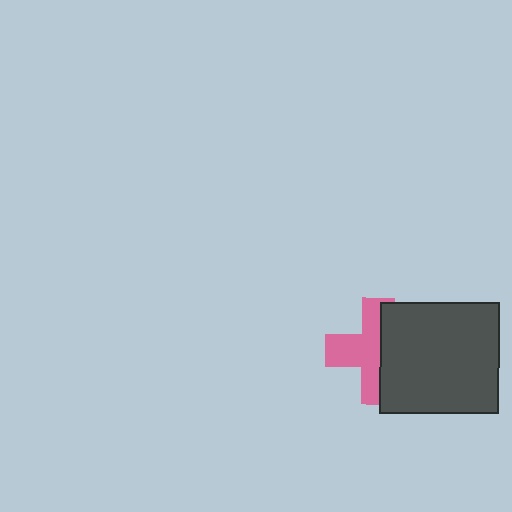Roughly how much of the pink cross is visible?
About half of it is visible (roughly 53%).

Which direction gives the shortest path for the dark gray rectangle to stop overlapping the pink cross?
Moving right gives the shortest separation.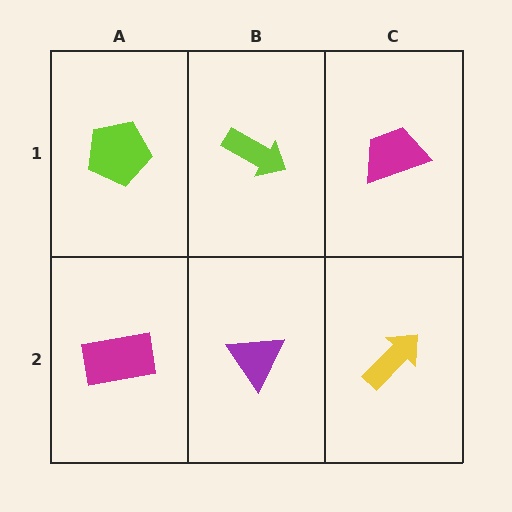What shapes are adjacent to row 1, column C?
A yellow arrow (row 2, column C), a lime arrow (row 1, column B).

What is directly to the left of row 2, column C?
A purple triangle.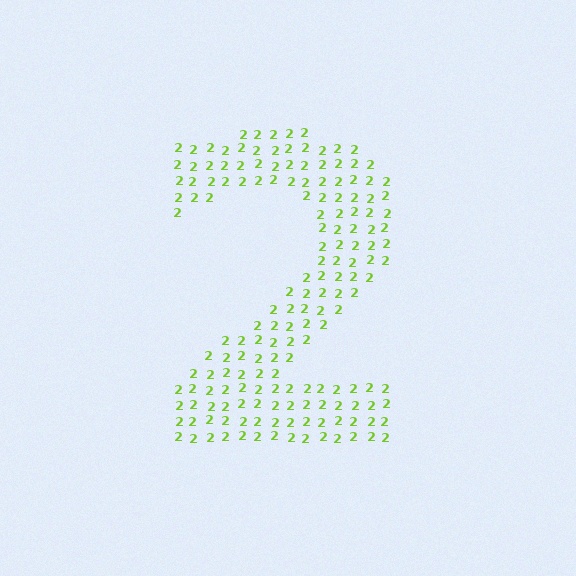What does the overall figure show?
The overall figure shows the digit 2.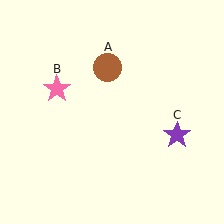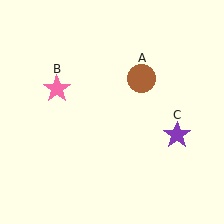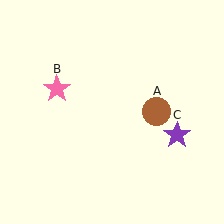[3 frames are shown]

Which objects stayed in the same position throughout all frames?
Pink star (object B) and purple star (object C) remained stationary.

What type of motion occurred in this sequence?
The brown circle (object A) rotated clockwise around the center of the scene.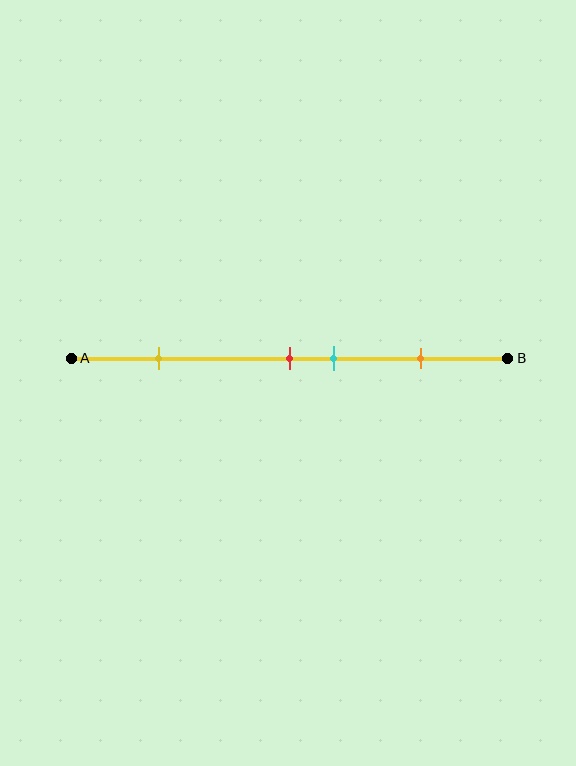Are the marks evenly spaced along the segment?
No, the marks are not evenly spaced.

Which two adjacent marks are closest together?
The red and cyan marks are the closest adjacent pair.